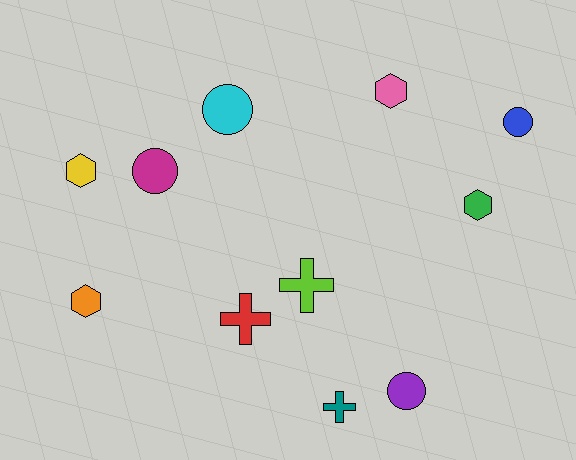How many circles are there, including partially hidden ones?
There are 4 circles.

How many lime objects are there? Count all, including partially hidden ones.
There is 1 lime object.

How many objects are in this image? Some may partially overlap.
There are 11 objects.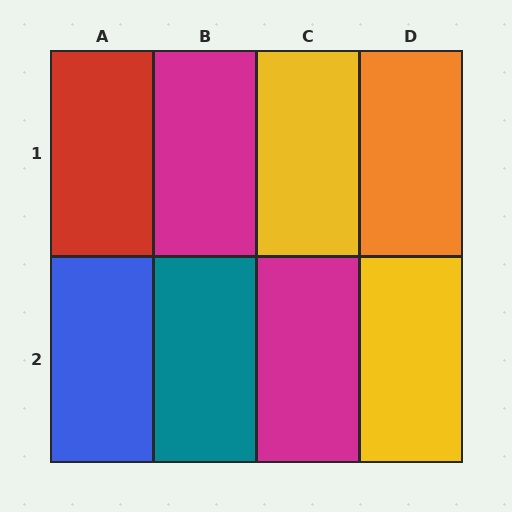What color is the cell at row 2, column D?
Yellow.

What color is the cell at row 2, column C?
Magenta.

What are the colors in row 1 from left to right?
Red, magenta, yellow, orange.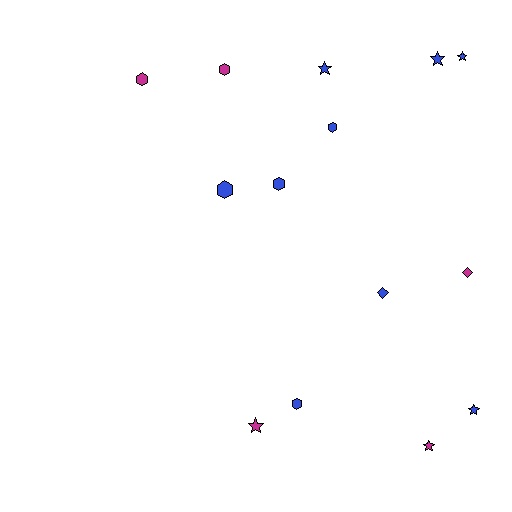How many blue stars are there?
There are 4 blue stars.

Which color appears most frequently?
Blue, with 9 objects.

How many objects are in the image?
There are 14 objects.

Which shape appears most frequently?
Hexagon, with 6 objects.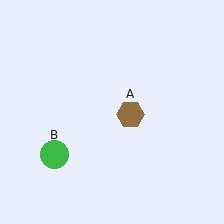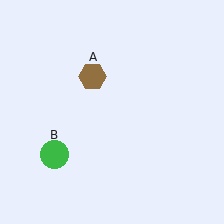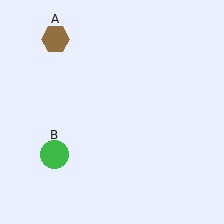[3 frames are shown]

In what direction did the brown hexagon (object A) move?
The brown hexagon (object A) moved up and to the left.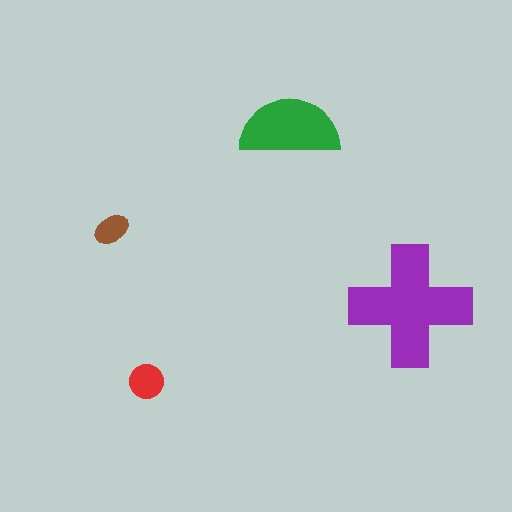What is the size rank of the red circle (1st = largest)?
3rd.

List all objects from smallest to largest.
The brown ellipse, the red circle, the green semicircle, the purple cross.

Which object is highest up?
The green semicircle is topmost.